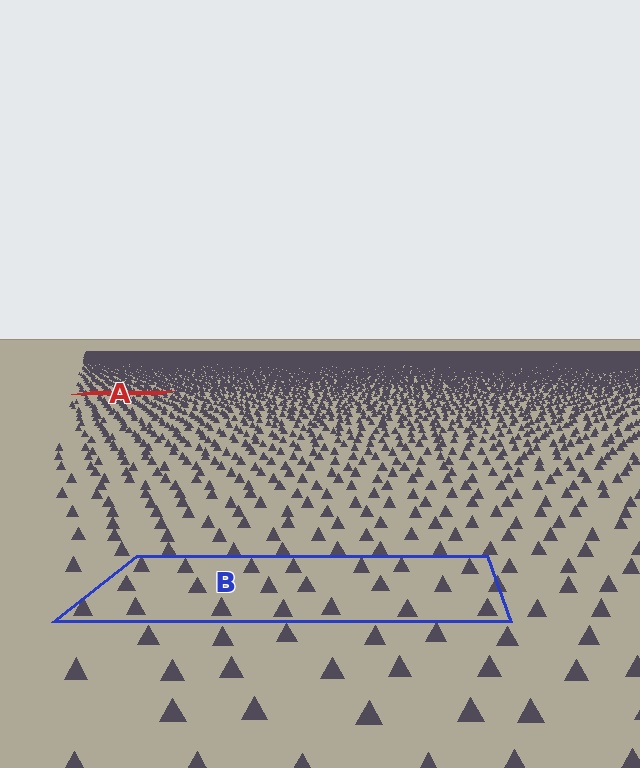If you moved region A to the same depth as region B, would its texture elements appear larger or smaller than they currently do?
They would appear larger. At a closer depth, the same texture elements are projected at a bigger on-screen size.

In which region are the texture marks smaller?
The texture marks are smaller in region A, because it is farther away.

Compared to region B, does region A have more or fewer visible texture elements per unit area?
Region A has more texture elements per unit area — they are packed more densely because it is farther away.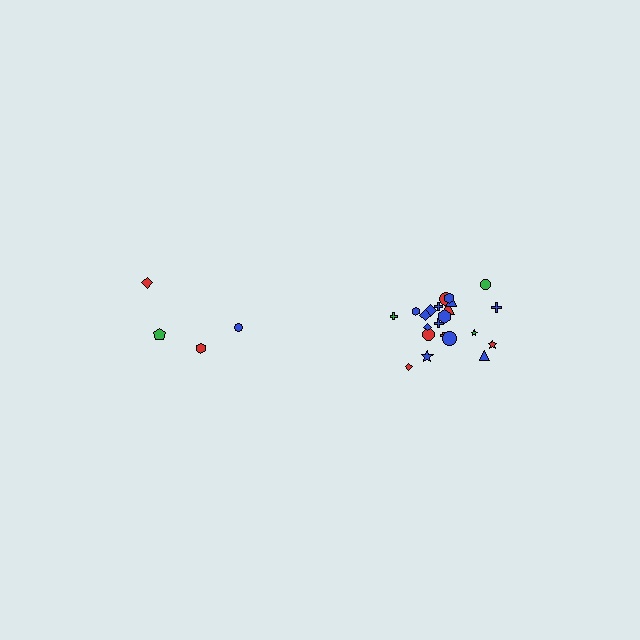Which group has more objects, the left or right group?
The right group.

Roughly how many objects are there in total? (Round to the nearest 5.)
Roughly 25 objects in total.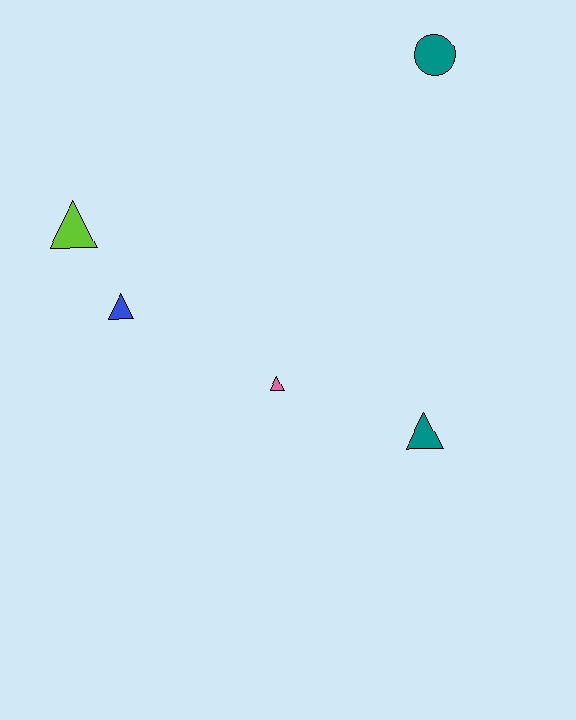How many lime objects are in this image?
There is 1 lime object.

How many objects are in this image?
There are 5 objects.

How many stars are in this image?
There are no stars.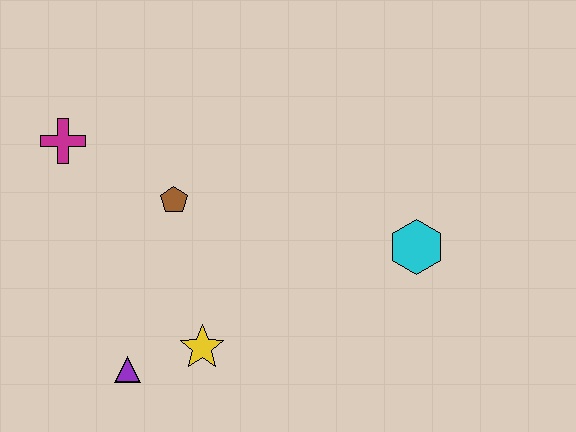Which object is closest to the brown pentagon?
The magenta cross is closest to the brown pentagon.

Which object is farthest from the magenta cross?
The cyan hexagon is farthest from the magenta cross.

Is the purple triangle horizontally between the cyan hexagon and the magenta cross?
Yes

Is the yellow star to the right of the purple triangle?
Yes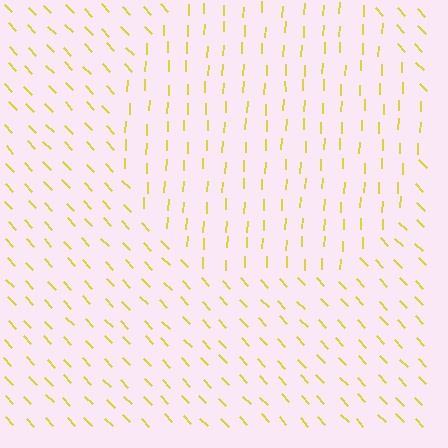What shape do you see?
I see a circle.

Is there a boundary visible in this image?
Yes, there is a texture boundary formed by a change in line orientation.